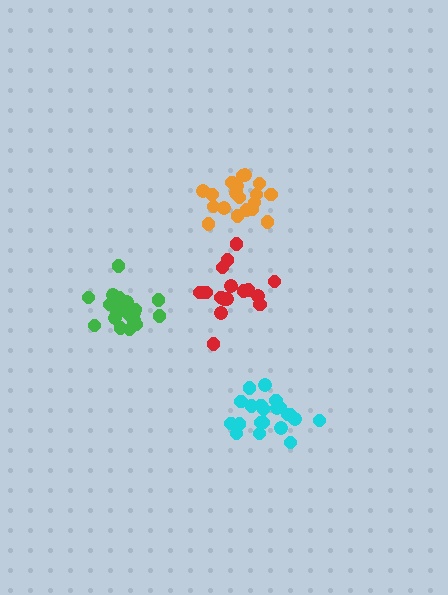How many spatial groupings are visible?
There are 4 spatial groupings.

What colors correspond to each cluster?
The clusters are colored: cyan, red, green, orange.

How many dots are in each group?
Group 1: 21 dots, Group 2: 16 dots, Group 3: 21 dots, Group 4: 20 dots (78 total).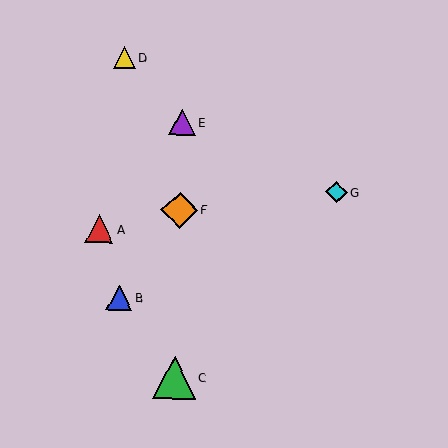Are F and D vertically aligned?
No, F is at x≈179 and D is at x≈124.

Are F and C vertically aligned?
Yes, both are at x≈179.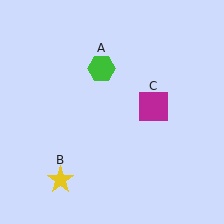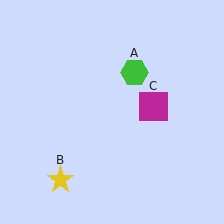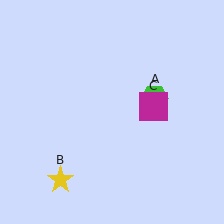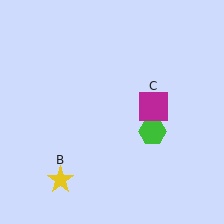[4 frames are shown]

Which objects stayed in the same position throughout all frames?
Yellow star (object B) and magenta square (object C) remained stationary.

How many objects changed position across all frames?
1 object changed position: green hexagon (object A).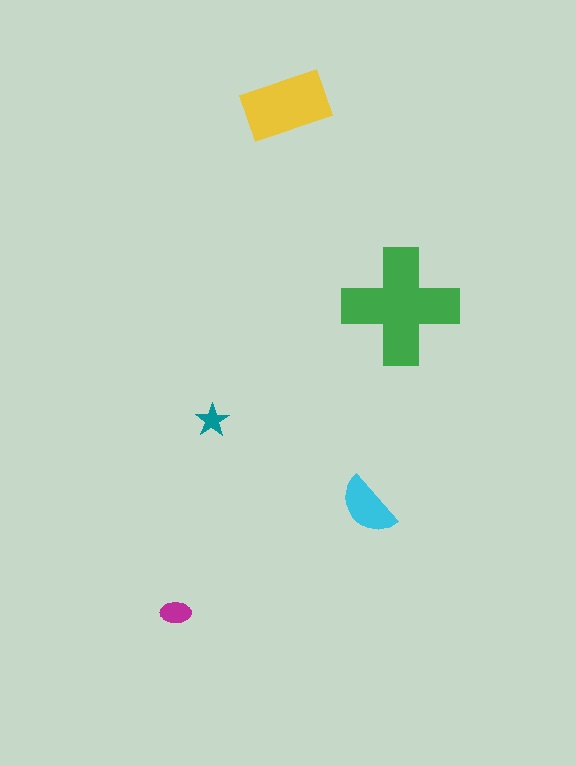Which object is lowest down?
The magenta ellipse is bottommost.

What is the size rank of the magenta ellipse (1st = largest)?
4th.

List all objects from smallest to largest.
The teal star, the magenta ellipse, the cyan semicircle, the yellow rectangle, the green cross.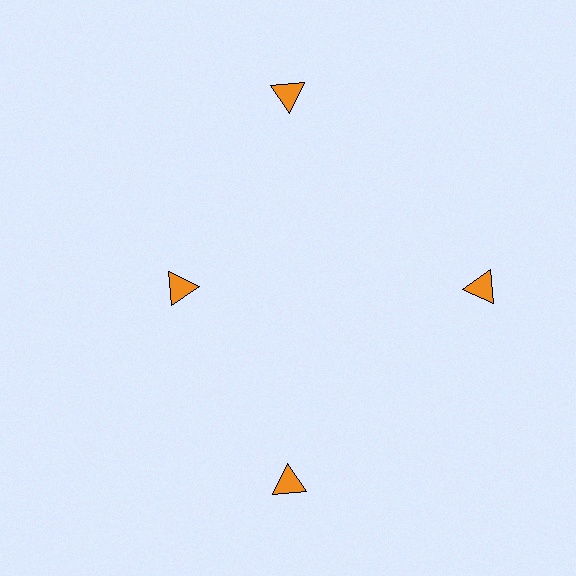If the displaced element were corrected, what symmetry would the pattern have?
It would have 4-fold rotational symmetry — the pattern would map onto itself every 90 degrees.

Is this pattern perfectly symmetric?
No. The 4 orange triangles are arranged in a ring, but one element near the 9 o'clock position is pulled inward toward the center, breaking the 4-fold rotational symmetry.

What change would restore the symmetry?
The symmetry would be restored by moving it outward, back onto the ring so that all 4 triangles sit at equal angles and equal distance from the center.